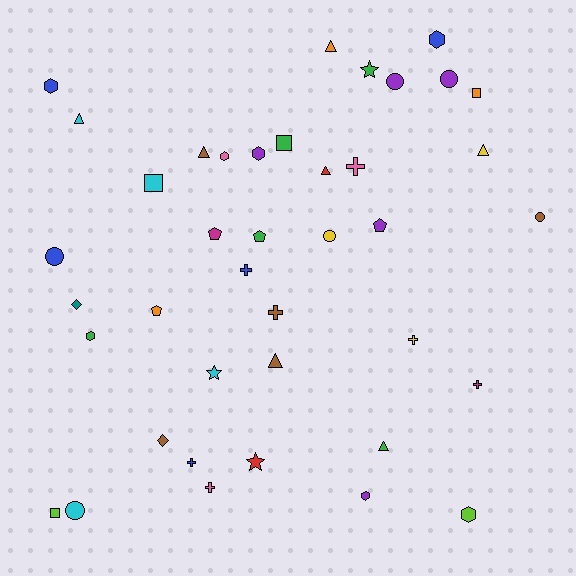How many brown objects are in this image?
There are 5 brown objects.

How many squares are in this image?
There are 4 squares.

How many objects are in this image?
There are 40 objects.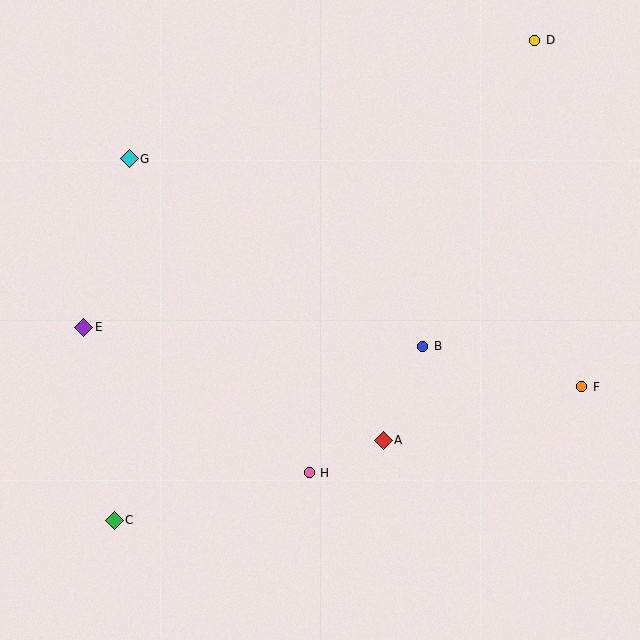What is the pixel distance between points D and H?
The distance between D and H is 488 pixels.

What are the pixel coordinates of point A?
Point A is at (383, 440).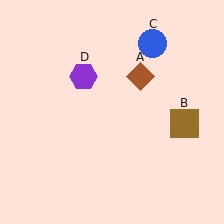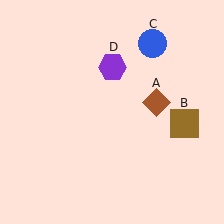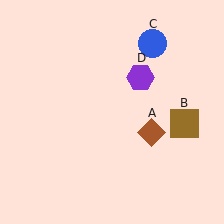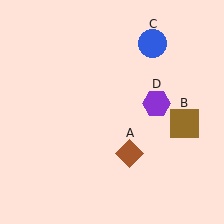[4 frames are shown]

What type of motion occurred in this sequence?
The brown diamond (object A), purple hexagon (object D) rotated clockwise around the center of the scene.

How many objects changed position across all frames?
2 objects changed position: brown diamond (object A), purple hexagon (object D).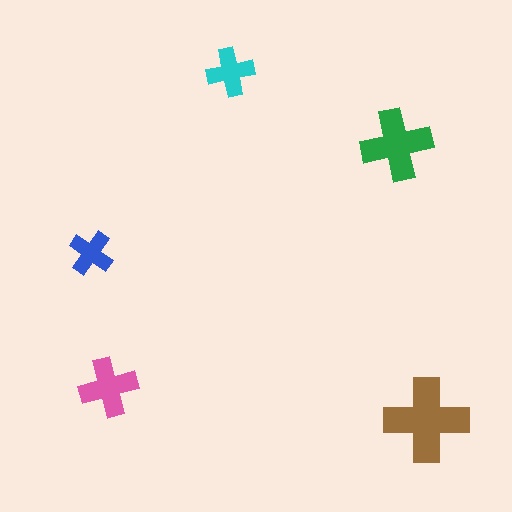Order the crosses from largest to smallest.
the brown one, the green one, the pink one, the cyan one, the blue one.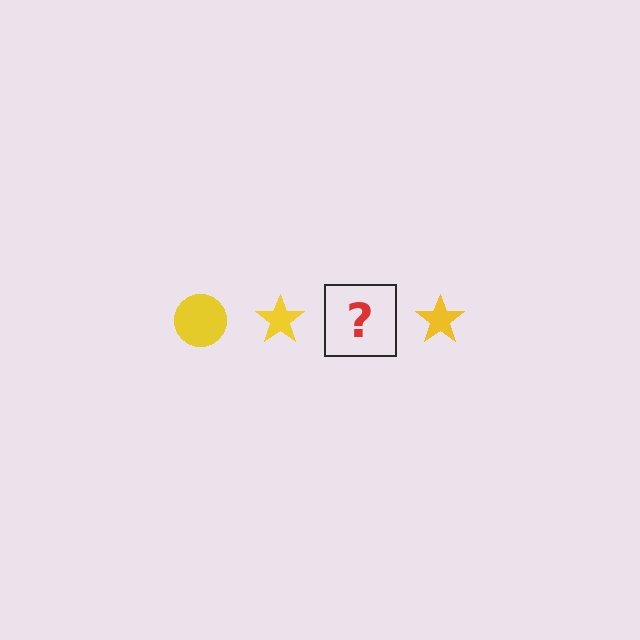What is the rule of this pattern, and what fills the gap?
The rule is that the pattern cycles through circle, star shapes in yellow. The gap should be filled with a yellow circle.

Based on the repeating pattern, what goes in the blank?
The blank should be a yellow circle.